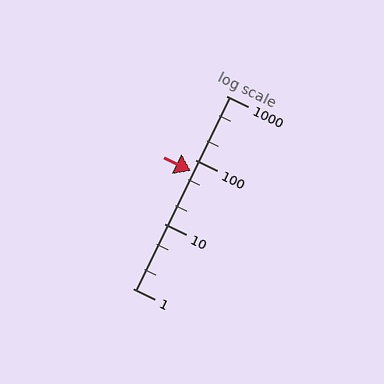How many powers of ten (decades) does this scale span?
The scale spans 3 decades, from 1 to 1000.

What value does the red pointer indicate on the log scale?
The pointer indicates approximately 68.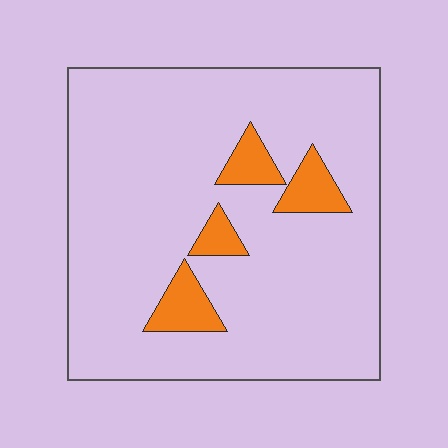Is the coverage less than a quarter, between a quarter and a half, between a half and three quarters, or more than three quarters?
Less than a quarter.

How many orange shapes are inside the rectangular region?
4.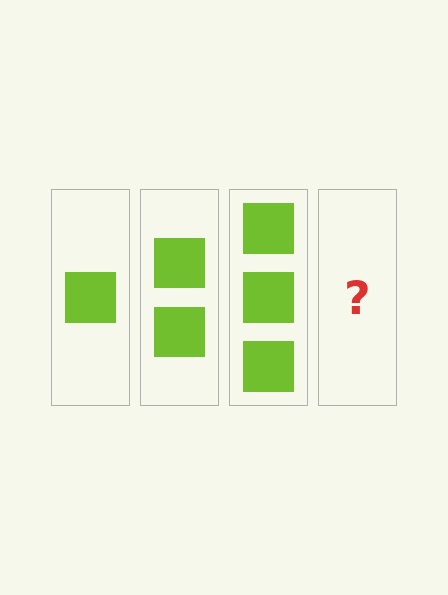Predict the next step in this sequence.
The next step is 4 squares.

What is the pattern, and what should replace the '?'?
The pattern is that each step adds one more square. The '?' should be 4 squares.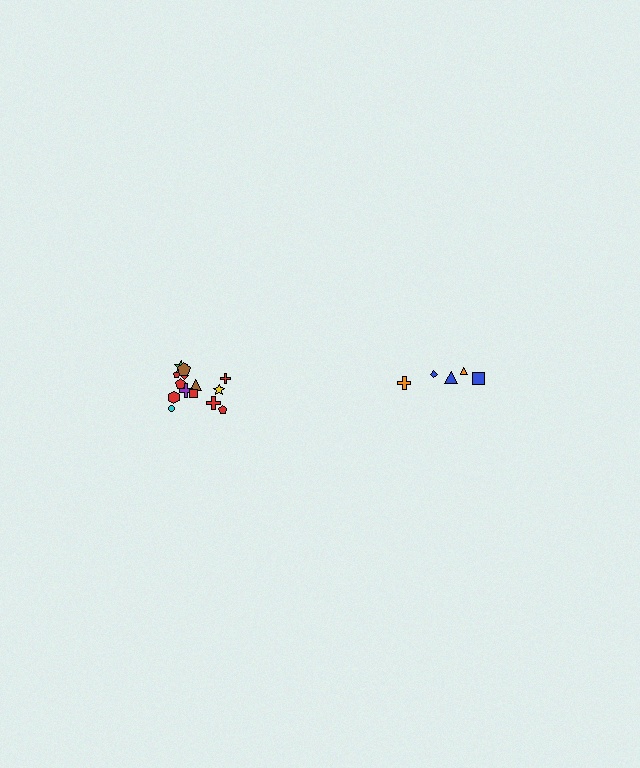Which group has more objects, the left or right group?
The left group.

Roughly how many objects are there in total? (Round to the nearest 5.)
Roughly 20 objects in total.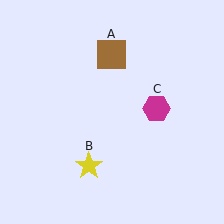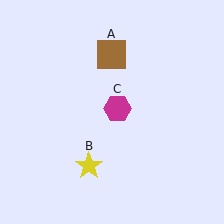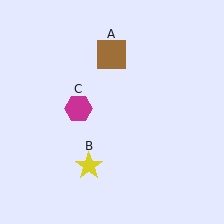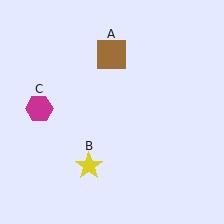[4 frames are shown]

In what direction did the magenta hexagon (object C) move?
The magenta hexagon (object C) moved left.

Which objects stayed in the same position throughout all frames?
Brown square (object A) and yellow star (object B) remained stationary.